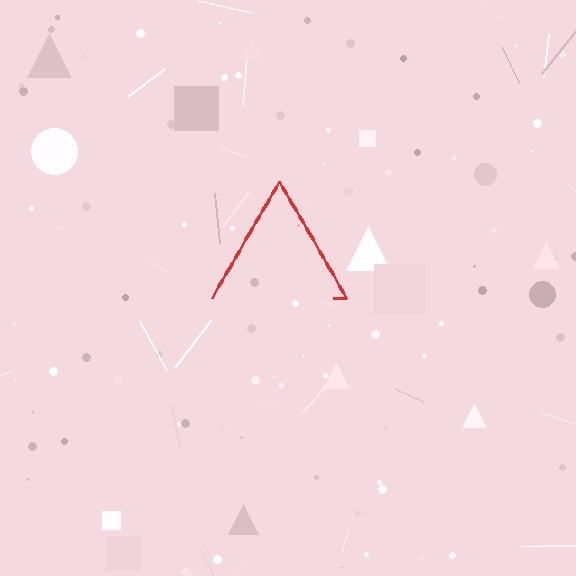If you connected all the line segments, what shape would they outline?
They would outline a triangle.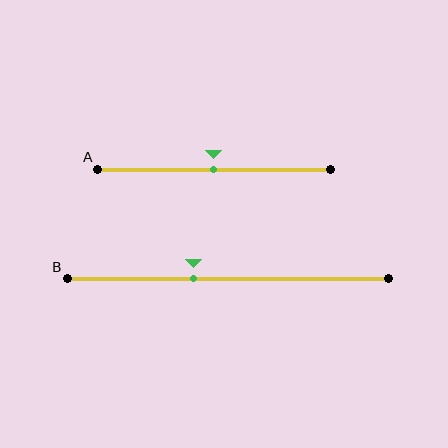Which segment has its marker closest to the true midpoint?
Segment A has its marker closest to the true midpoint.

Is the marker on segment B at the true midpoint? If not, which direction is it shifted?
No, the marker on segment B is shifted to the left by about 11% of the segment length.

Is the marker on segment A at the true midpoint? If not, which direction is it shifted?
Yes, the marker on segment A is at the true midpoint.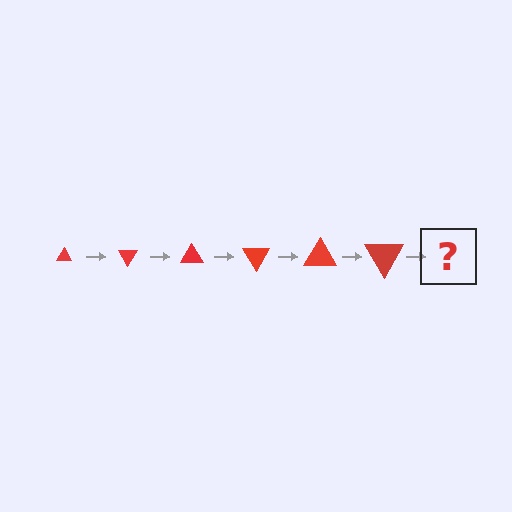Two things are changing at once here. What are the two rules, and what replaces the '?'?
The two rules are that the triangle grows larger each step and it rotates 60 degrees each step. The '?' should be a triangle, larger than the previous one and rotated 360 degrees from the start.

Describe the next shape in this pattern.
It should be a triangle, larger than the previous one and rotated 360 degrees from the start.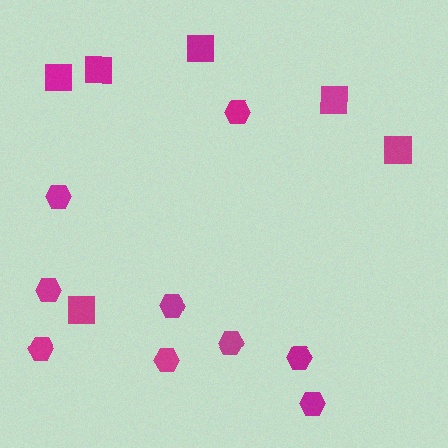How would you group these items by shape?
There are 2 groups: one group of hexagons (9) and one group of squares (6).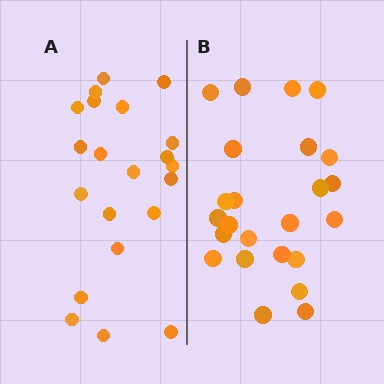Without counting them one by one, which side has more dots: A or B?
Region B (the right region) has more dots.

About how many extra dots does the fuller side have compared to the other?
Region B has just a few more — roughly 2 or 3 more dots than region A.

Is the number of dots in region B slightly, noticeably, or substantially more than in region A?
Region B has only slightly more — the two regions are fairly close. The ratio is roughly 1.1 to 1.